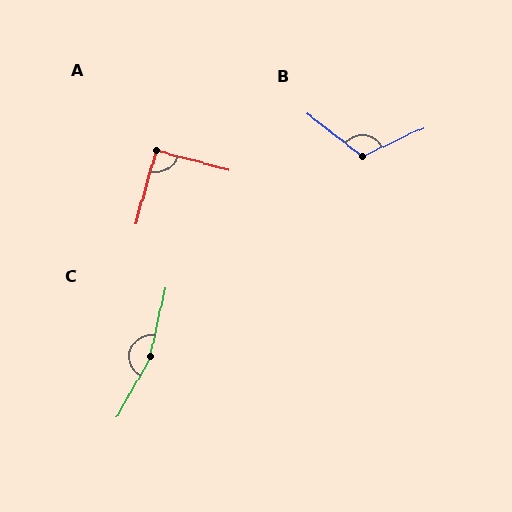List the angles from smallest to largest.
A (90°), B (117°), C (164°).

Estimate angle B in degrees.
Approximately 117 degrees.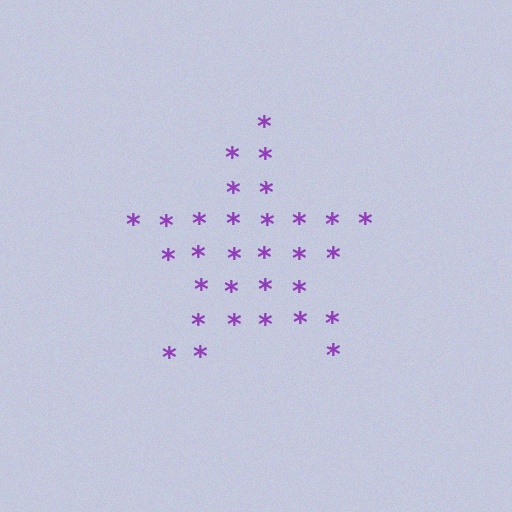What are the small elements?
The small elements are asterisks.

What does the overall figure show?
The overall figure shows a star.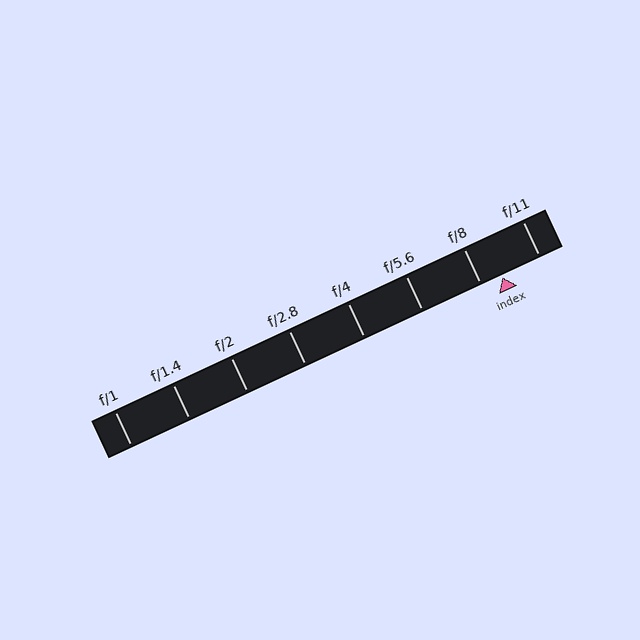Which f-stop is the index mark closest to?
The index mark is closest to f/8.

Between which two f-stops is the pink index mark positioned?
The index mark is between f/8 and f/11.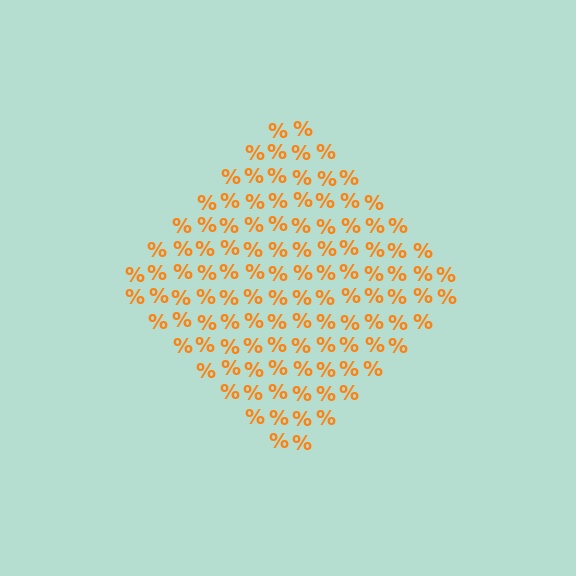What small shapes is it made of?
It is made of small percent signs.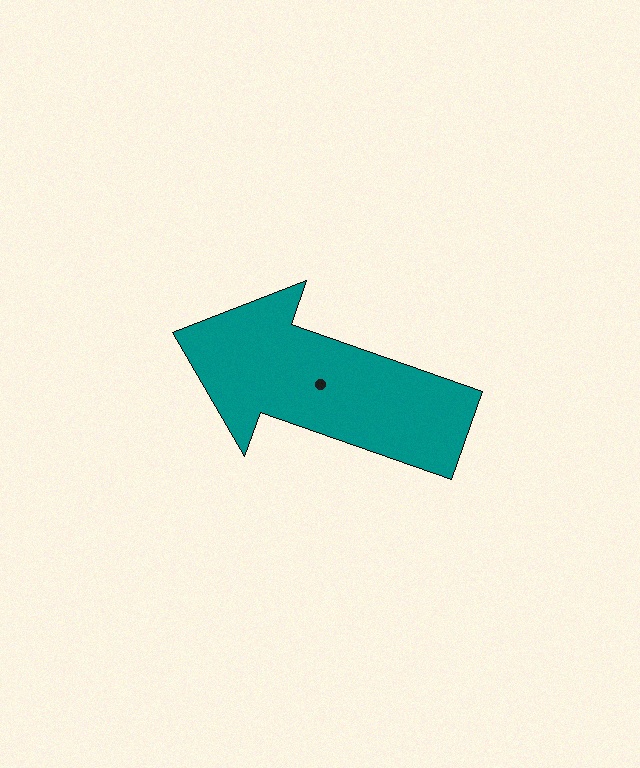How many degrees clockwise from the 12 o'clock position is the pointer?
Approximately 289 degrees.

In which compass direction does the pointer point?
West.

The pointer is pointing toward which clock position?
Roughly 10 o'clock.